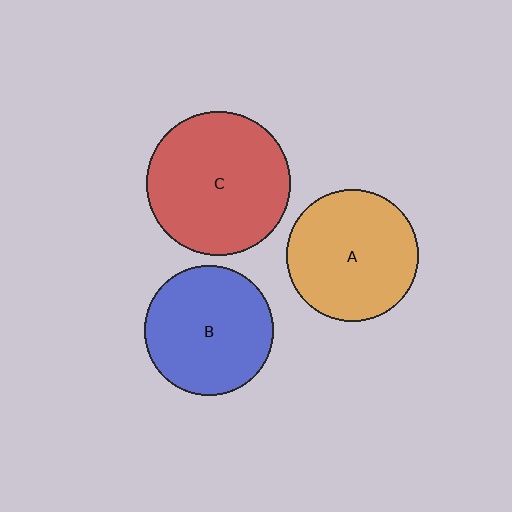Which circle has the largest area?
Circle C (red).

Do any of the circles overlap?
No, none of the circles overlap.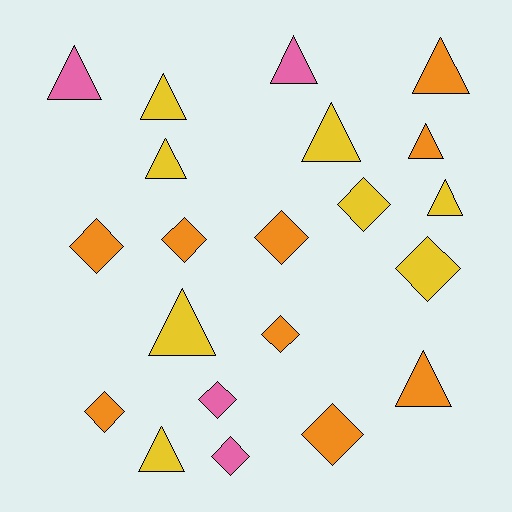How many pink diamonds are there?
There are 2 pink diamonds.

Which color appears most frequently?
Orange, with 9 objects.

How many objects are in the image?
There are 21 objects.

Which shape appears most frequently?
Triangle, with 11 objects.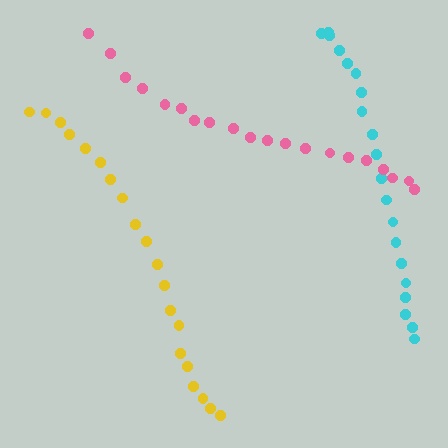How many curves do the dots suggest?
There are 3 distinct paths.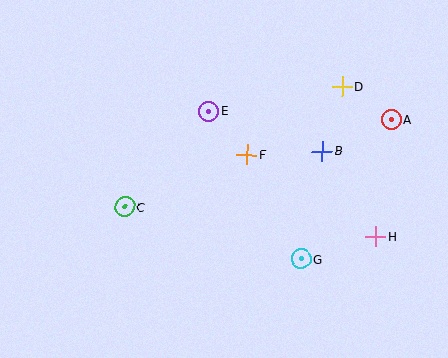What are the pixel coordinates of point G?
Point G is at (301, 259).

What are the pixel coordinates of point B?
Point B is at (322, 151).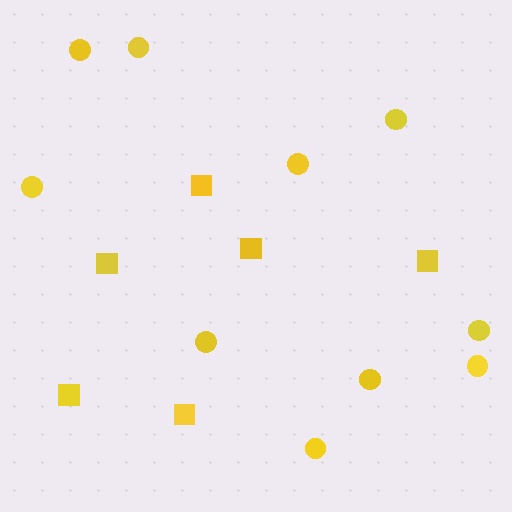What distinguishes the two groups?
There are 2 groups: one group of squares (6) and one group of circles (10).